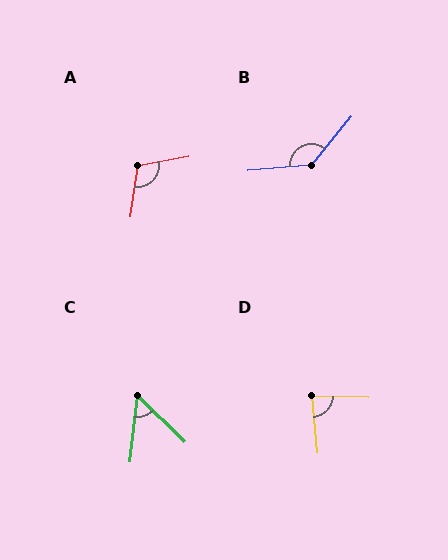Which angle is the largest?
B, at approximately 133 degrees.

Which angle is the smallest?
C, at approximately 52 degrees.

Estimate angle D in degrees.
Approximately 83 degrees.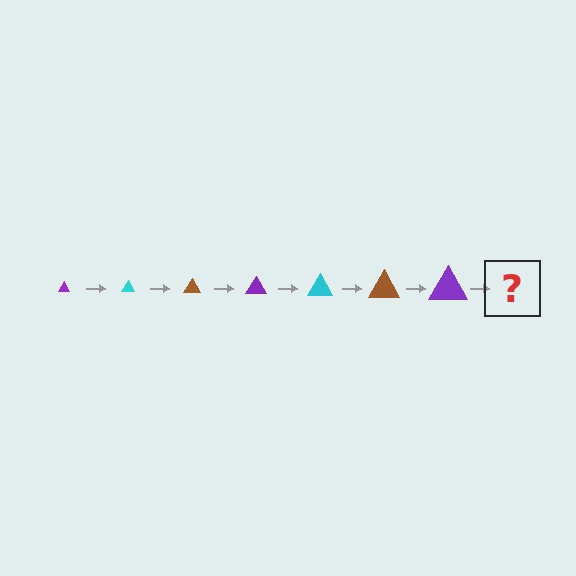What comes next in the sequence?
The next element should be a cyan triangle, larger than the previous one.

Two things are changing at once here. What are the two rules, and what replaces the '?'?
The two rules are that the triangle grows larger each step and the color cycles through purple, cyan, and brown. The '?' should be a cyan triangle, larger than the previous one.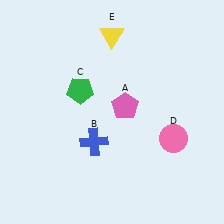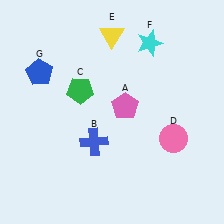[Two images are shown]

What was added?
A cyan star (F), a blue pentagon (G) were added in Image 2.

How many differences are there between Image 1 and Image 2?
There are 2 differences between the two images.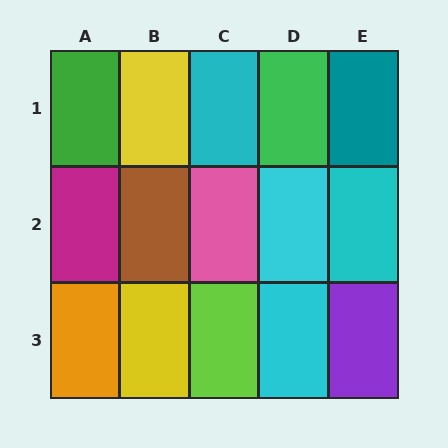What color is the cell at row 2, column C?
Pink.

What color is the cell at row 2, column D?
Cyan.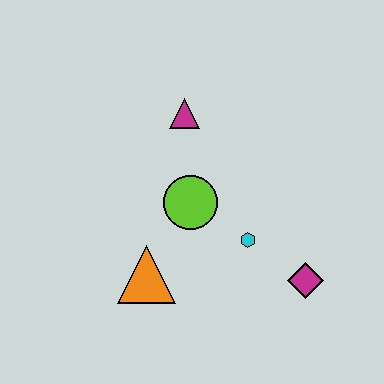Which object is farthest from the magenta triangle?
The magenta diamond is farthest from the magenta triangle.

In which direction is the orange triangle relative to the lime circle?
The orange triangle is below the lime circle.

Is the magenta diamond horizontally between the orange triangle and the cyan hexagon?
No